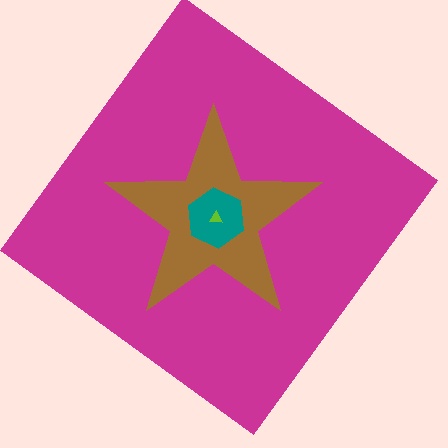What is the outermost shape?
The magenta diamond.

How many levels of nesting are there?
4.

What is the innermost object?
The lime triangle.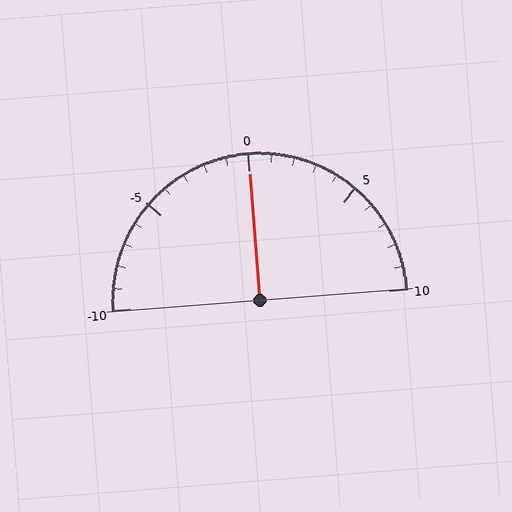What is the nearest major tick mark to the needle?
The nearest major tick mark is 0.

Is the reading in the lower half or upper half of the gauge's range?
The reading is in the upper half of the range (-10 to 10).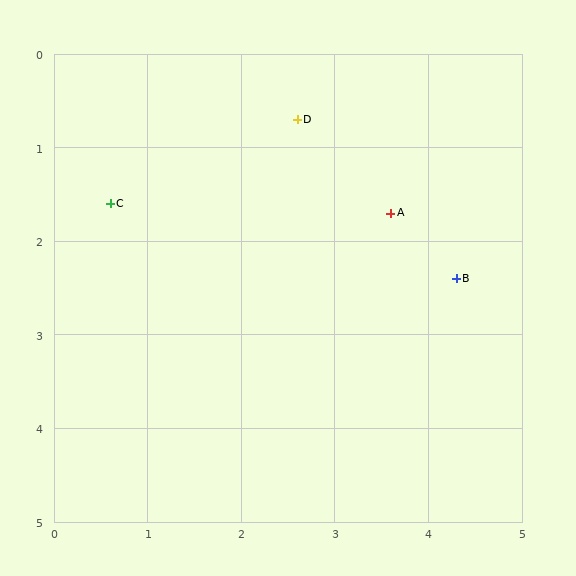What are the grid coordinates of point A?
Point A is at approximately (3.6, 1.7).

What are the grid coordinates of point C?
Point C is at approximately (0.6, 1.6).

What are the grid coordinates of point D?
Point D is at approximately (2.6, 0.7).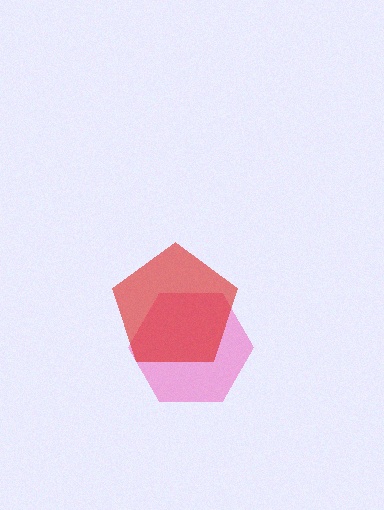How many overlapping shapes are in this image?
There are 2 overlapping shapes in the image.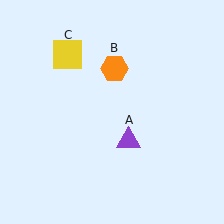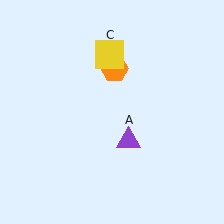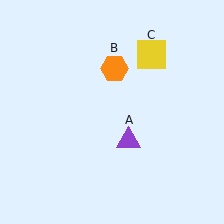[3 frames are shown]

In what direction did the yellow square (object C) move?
The yellow square (object C) moved right.